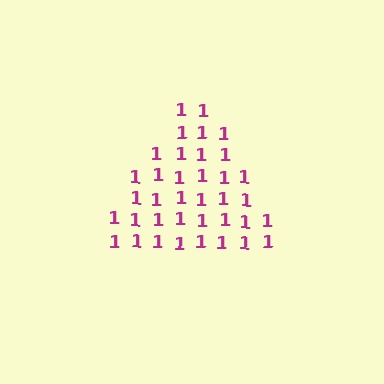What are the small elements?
The small elements are digit 1's.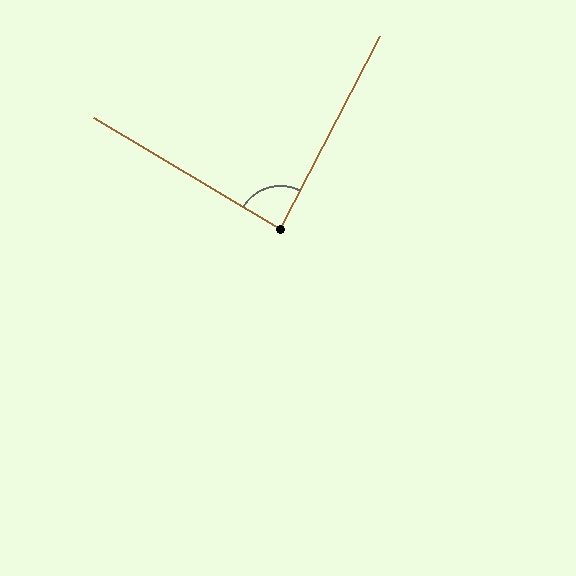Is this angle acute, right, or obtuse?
It is approximately a right angle.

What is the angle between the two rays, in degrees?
Approximately 87 degrees.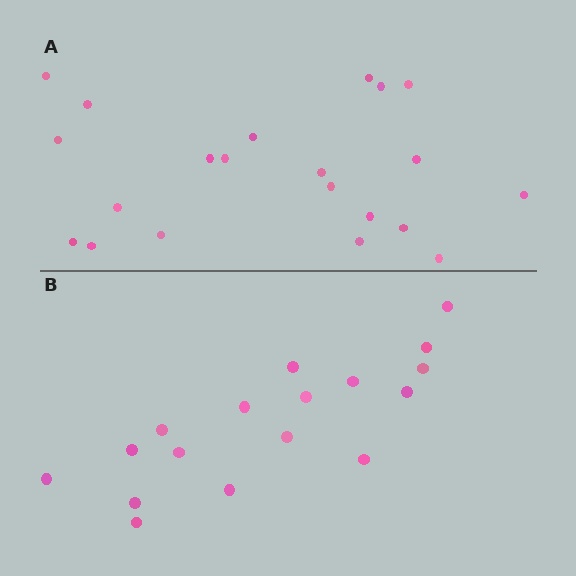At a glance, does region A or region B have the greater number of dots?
Region A (the top region) has more dots.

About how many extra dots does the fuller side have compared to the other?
Region A has about 4 more dots than region B.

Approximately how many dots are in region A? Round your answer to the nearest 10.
About 20 dots. (The exact count is 21, which rounds to 20.)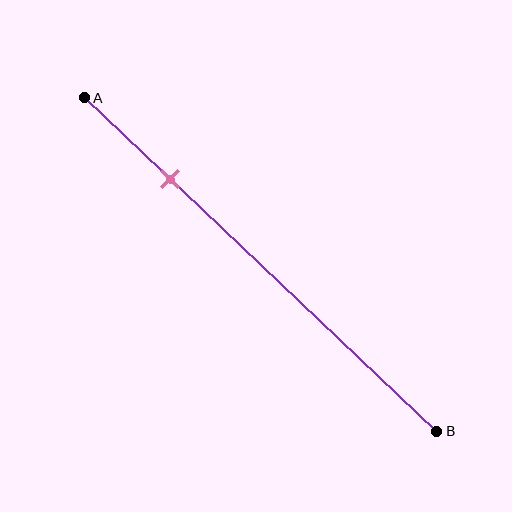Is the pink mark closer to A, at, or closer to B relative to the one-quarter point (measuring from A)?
The pink mark is approximately at the one-quarter point of segment AB.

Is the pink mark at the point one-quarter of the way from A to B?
Yes, the mark is approximately at the one-quarter point.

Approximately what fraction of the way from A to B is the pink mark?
The pink mark is approximately 25% of the way from A to B.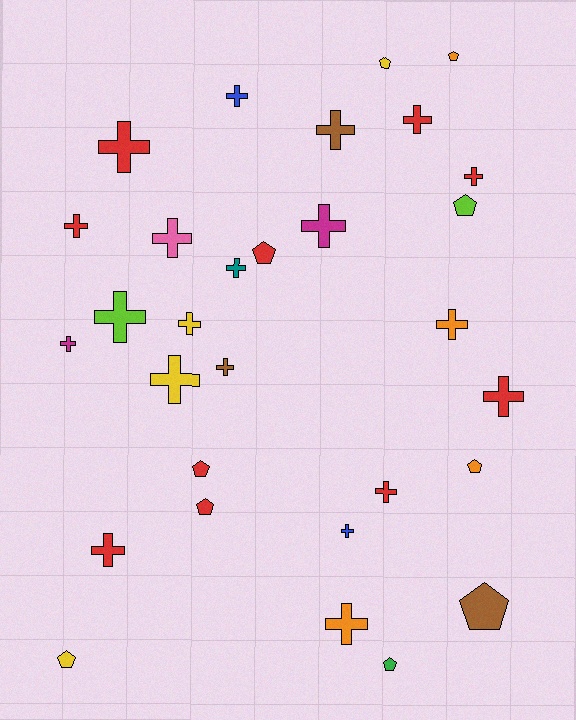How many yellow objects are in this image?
There are 4 yellow objects.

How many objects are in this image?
There are 30 objects.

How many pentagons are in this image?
There are 10 pentagons.